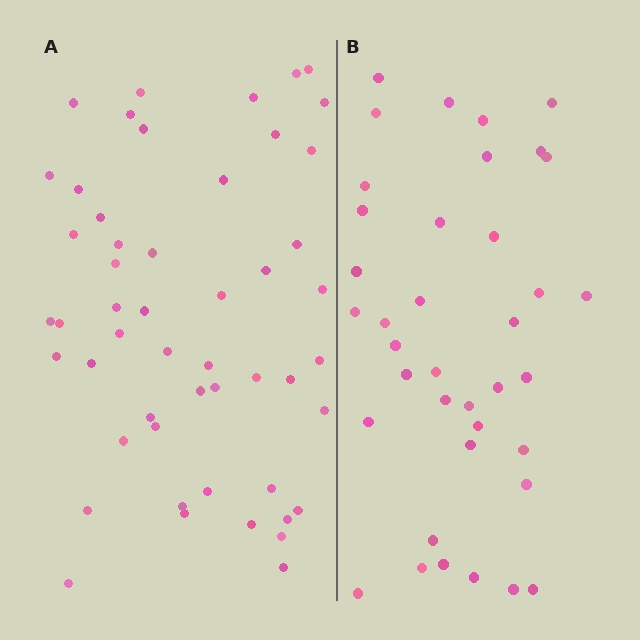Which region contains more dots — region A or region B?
Region A (the left region) has more dots.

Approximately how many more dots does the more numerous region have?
Region A has approximately 15 more dots than region B.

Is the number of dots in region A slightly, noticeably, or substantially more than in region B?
Region A has noticeably more, but not dramatically so. The ratio is roughly 1.3 to 1.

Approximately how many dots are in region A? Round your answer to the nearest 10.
About 50 dots. (The exact count is 51, which rounds to 50.)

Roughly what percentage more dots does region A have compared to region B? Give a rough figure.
About 35% more.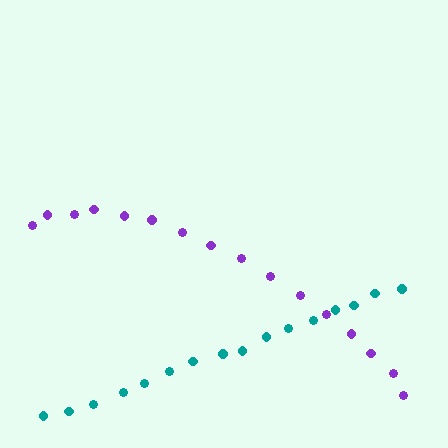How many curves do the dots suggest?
There are 2 distinct paths.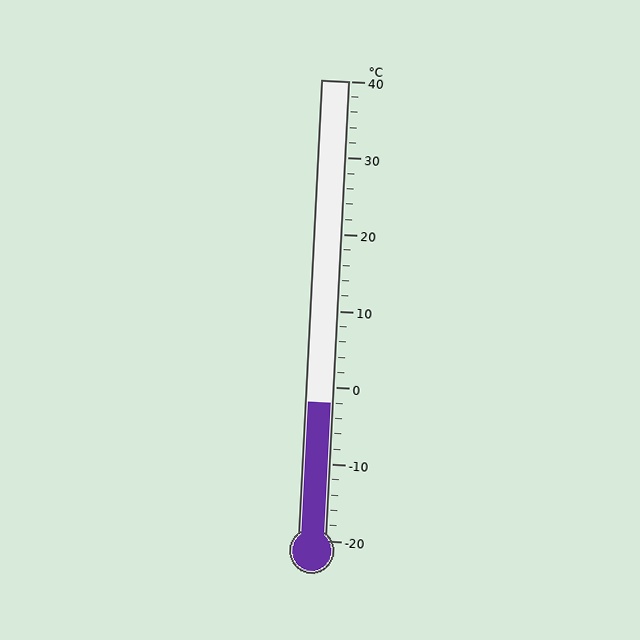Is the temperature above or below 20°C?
The temperature is below 20°C.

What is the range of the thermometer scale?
The thermometer scale ranges from -20°C to 40°C.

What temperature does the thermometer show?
The thermometer shows approximately -2°C.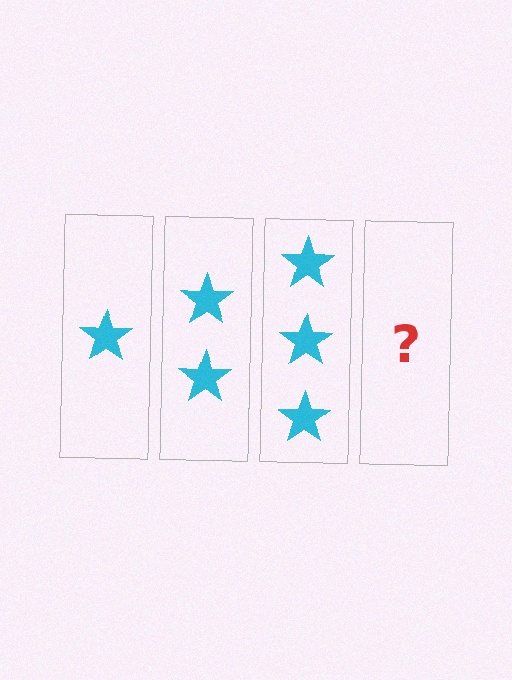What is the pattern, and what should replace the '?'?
The pattern is that each step adds one more star. The '?' should be 4 stars.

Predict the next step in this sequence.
The next step is 4 stars.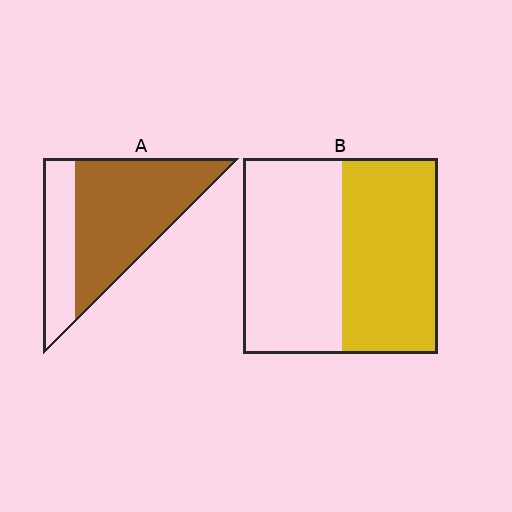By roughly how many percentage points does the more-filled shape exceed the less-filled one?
By roughly 20 percentage points (A over B).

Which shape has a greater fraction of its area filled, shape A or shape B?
Shape A.